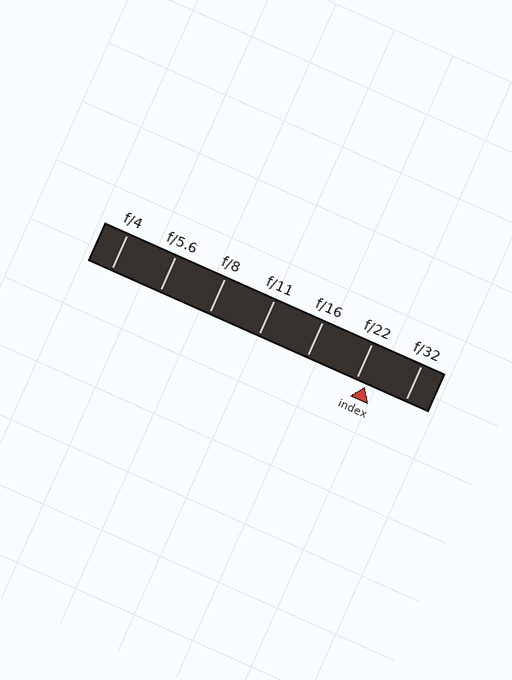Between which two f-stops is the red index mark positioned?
The index mark is between f/22 and f/32.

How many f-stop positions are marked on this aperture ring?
There are 7 f-stop positions marked.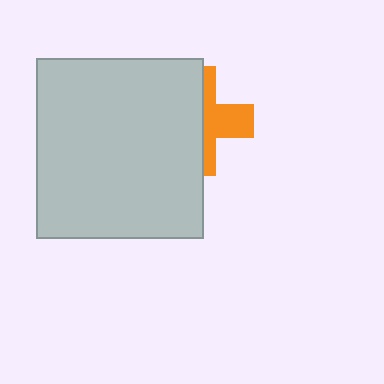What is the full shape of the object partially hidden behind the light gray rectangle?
The partially hidden object is an orange cross.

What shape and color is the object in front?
The object in front is a light gray rectangle.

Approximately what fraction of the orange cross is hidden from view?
Roughly 59% of the orange cross is hidden behind the light gray rectangle.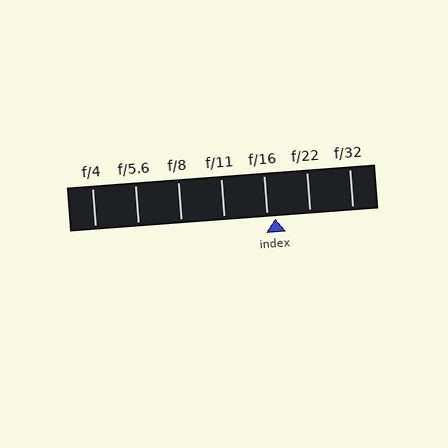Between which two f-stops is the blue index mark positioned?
The index mark is between f/16 and f/22.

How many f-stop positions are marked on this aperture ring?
There are 7 f-stop positions marked.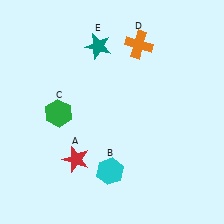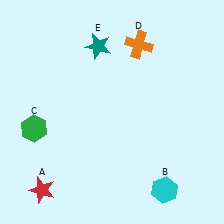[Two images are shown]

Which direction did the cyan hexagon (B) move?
The cyan hexagon (B) moved right.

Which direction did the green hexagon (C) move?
The green hexagon (C) moved left.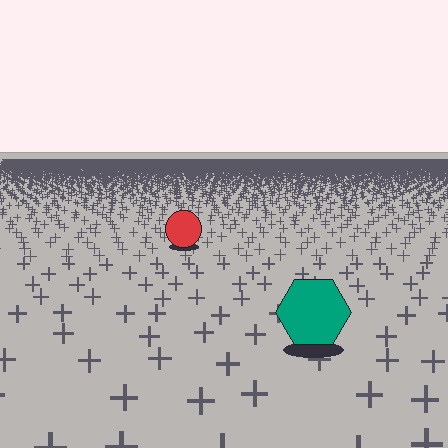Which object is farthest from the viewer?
The red circle is farthest from the viewer. It appears smaller and the ground texture around it is denser.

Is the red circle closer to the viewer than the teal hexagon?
No. The teal hexagon is closer — you can tell from the texture gradient: the ground texture is coarser near it.